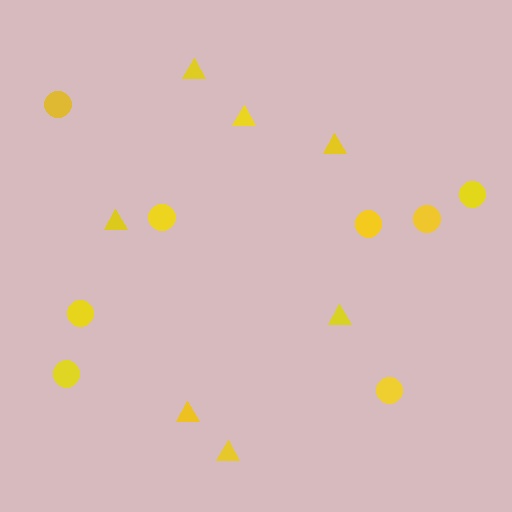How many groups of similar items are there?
There are 2 groups: one group of circles (8) and one group of triangles (7).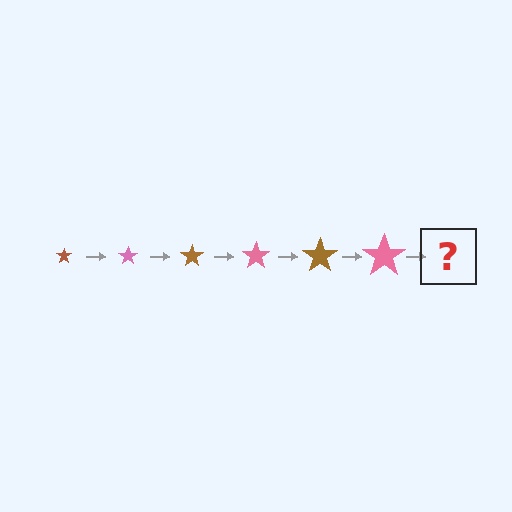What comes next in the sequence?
The next element should be a brown star, larger than the previous one.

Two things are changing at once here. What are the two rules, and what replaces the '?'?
The two rules are that the star grows larger each step and the color cycles through brown and pink. The '?' should be a brown star, larger than the previous one.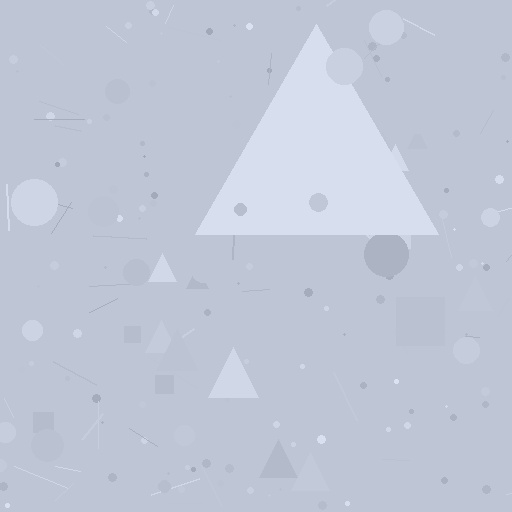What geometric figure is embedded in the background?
A triangle is embedded in the background.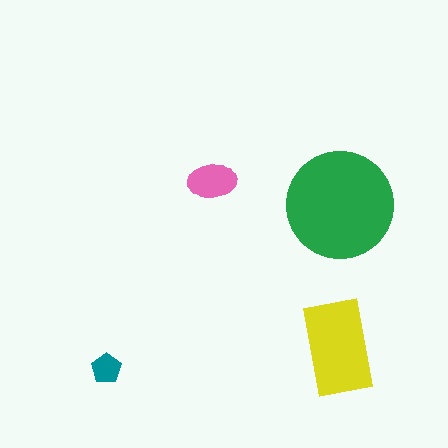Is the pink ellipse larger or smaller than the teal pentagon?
Larger.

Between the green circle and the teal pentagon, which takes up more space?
The green circle.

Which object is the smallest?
The teal pentagon.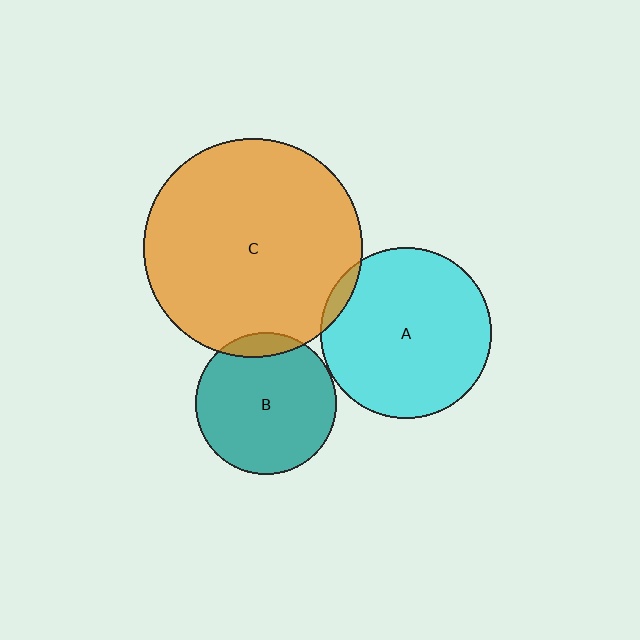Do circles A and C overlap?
Yes.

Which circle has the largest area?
Circle C (orange).